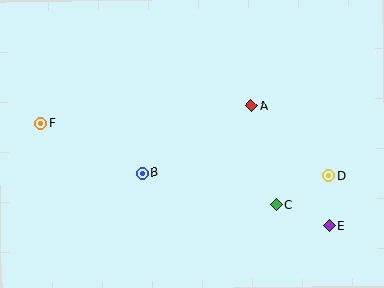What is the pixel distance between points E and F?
The distance between E and F is 307 pixels.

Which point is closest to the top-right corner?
Point A is closest to the top-right corner.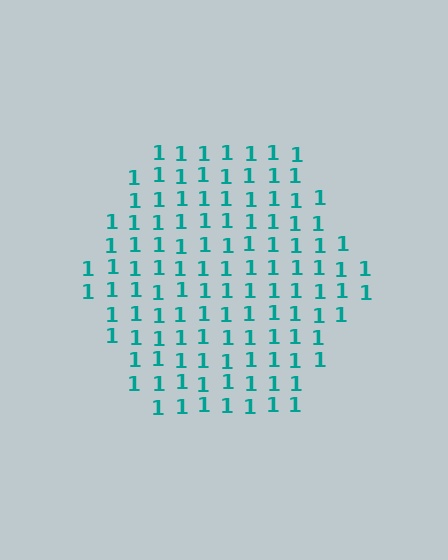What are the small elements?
The small elements are digit 1's.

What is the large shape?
The large shape is a hexagon.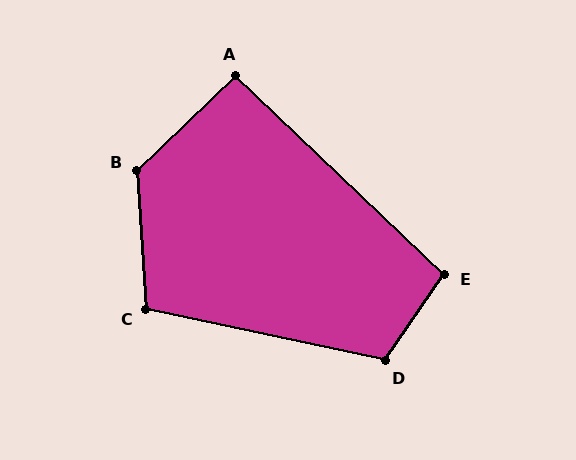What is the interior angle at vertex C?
Approximately 106 degrees (obtuse).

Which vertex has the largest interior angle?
B, at approximately 130 degrees.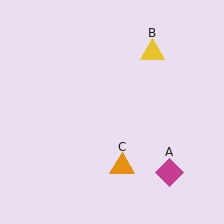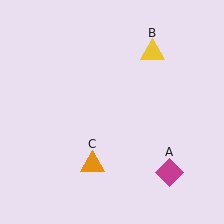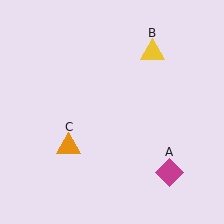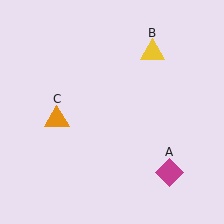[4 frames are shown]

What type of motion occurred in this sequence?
The orange triangle (object C) rotated clockwise around the center of the scene.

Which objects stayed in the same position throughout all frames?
Magenta diamond (object A) and yellow triangle (object B) remained stationary.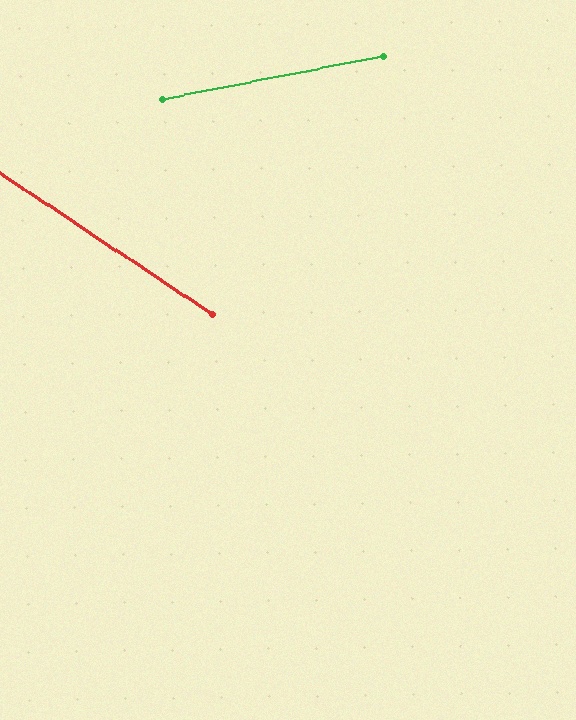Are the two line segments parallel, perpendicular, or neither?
Neither parallel nor perpendicular — they differ by about 44°.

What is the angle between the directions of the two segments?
Approximately 44 degrees.